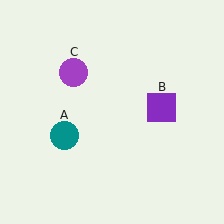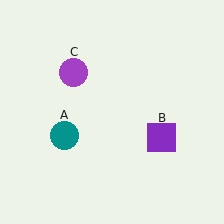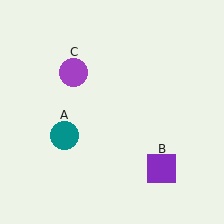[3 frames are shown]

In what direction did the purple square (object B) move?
The purple square (object B) moved down.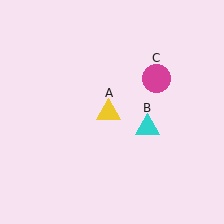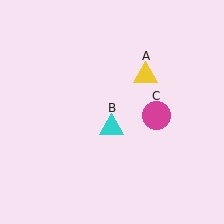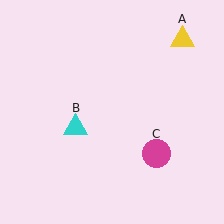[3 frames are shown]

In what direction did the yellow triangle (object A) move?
The yellow triangle (object A) moved up and to the right.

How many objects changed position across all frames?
3 objects changed position: yellow triangle (object A), cyan triangle (object B), magenta circle (object C).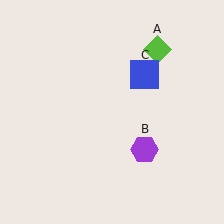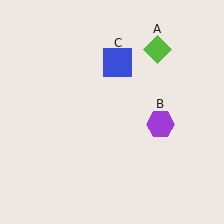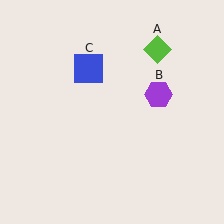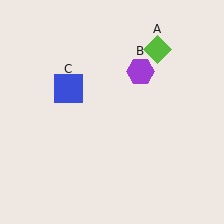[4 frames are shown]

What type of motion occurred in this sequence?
The purple hexagon (object B), blue square (object C) rotated counterclockwise around the center of the scene.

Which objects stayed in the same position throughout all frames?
Lime diamond (object A) remained stationary.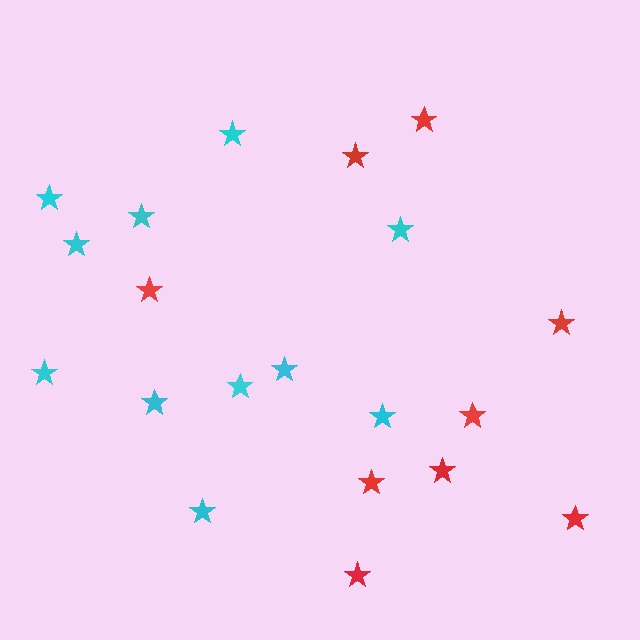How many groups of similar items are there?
There are 2 groups: one group of red stars (9) and one group of cyan stars (11).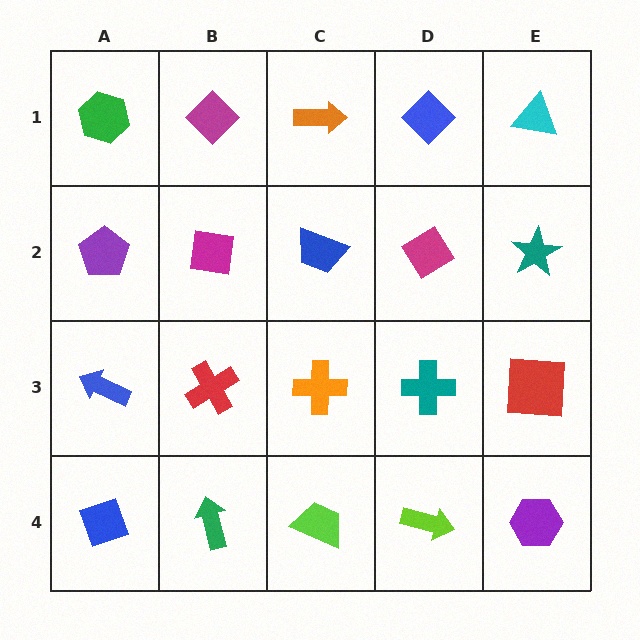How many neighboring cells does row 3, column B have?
4.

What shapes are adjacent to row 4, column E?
A red square (row 3, column E), a lime arrow (row 4, column D).